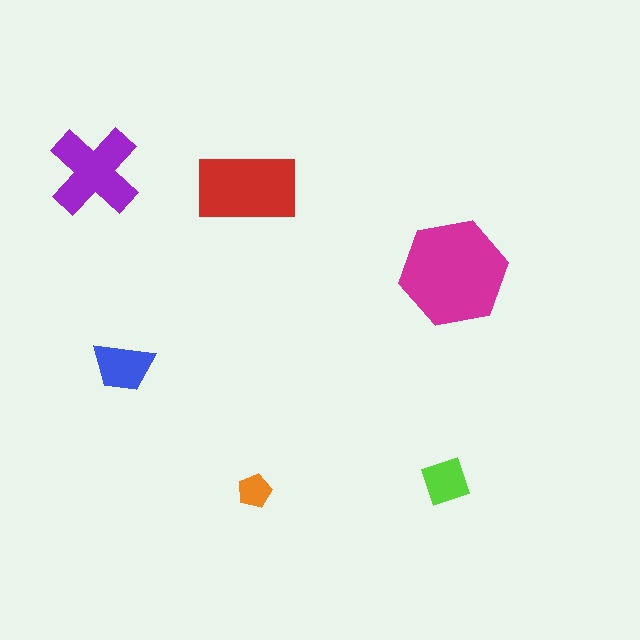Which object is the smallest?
The orange pentagon.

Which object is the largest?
The magenta hexagon.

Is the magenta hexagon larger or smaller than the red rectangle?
Larger.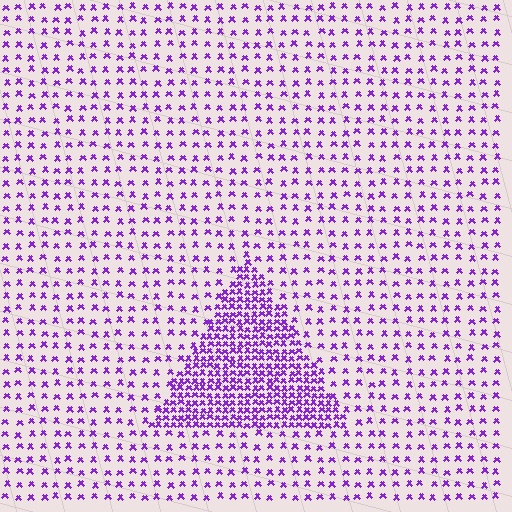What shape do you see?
I see a triangle.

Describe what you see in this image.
The image contains small purple elements arranged at two different densities. A triangle-shaped region is visible where the elements are more densely packed than the surrounding area.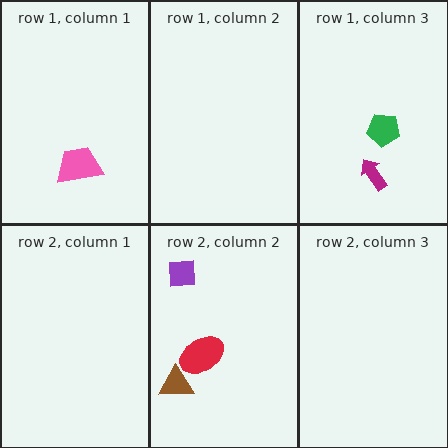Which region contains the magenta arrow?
The row 1, column 3 region.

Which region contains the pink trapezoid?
The row 1, column 1 region.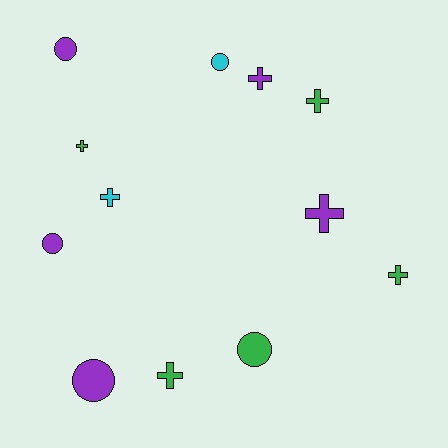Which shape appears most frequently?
Cross, with 7 objects.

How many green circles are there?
There is 1 green circle.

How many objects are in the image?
There are 12 objects.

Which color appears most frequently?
Purple, with 5 objects.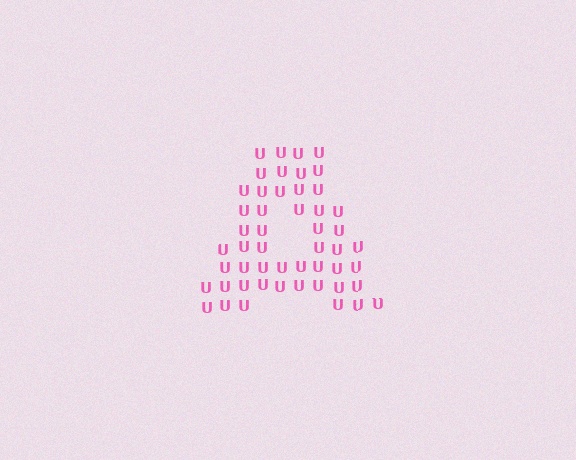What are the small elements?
The small elements are letter U's.